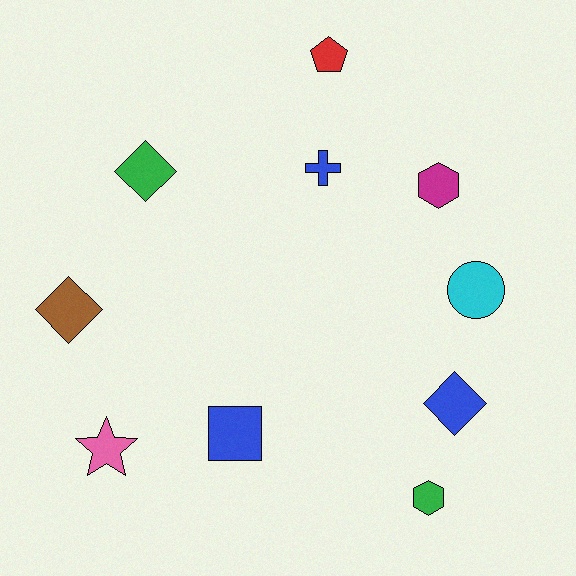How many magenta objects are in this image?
There is 1 magenta object.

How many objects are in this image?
There are 10 objects.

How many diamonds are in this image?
There are 3 diamonds.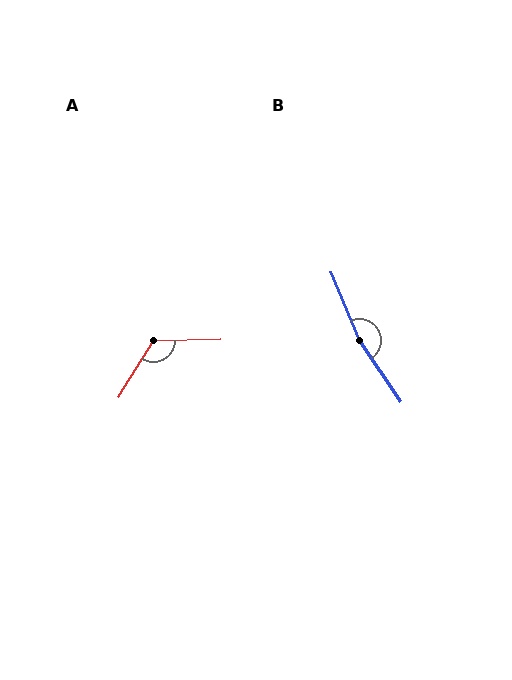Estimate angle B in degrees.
Approximately 168 degrees.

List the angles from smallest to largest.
A (123°), B (168°).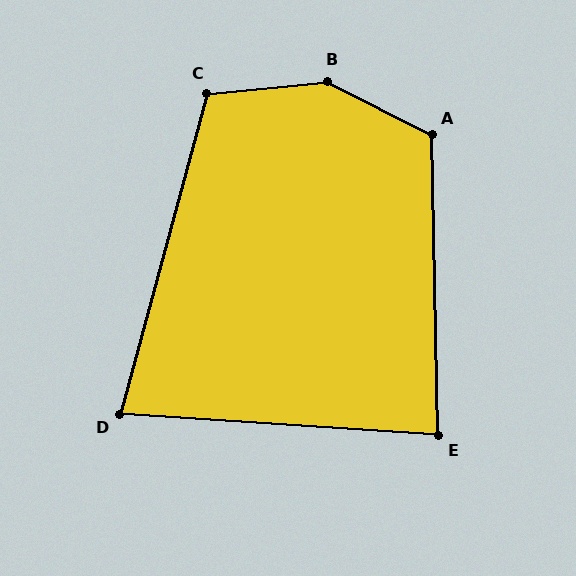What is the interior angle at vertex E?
Approximately 85 degrees (approximately right).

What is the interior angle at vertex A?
Approximately 118 degrees (obtuse).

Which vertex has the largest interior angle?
B, at approximately 147 degrees.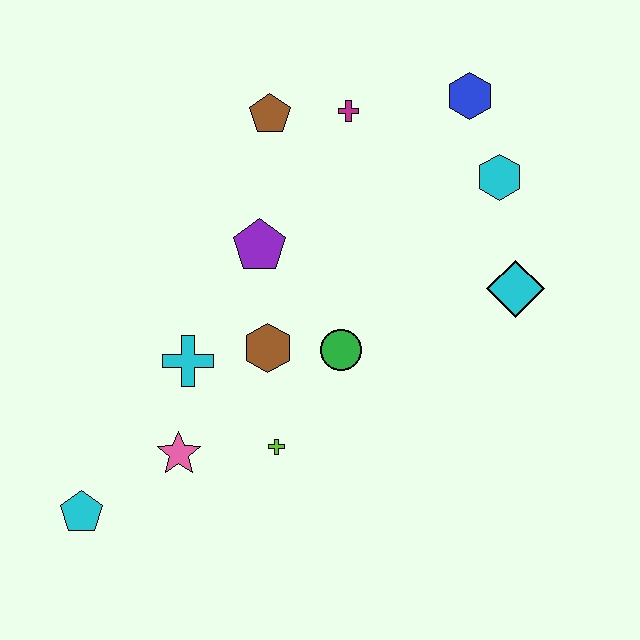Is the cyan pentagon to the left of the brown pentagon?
Yes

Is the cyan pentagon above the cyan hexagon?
No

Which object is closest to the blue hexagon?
The cyan hexagon is closest to the blue hexagon.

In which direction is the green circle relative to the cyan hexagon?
The green circle is below the cyan hexagon.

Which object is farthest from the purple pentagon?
The cyan pentagon is farthest from the purple pentagon.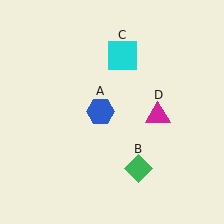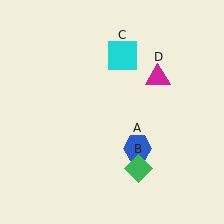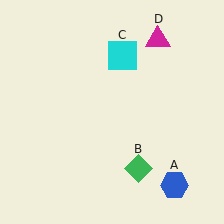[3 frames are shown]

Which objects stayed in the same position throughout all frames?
Green diamond (object B) and cyan square (object C) remained stationary.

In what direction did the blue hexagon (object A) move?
The blue hexagon (object A) moved down and to the right.